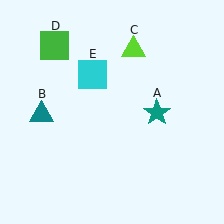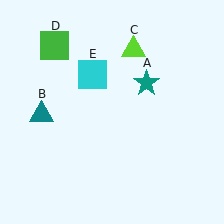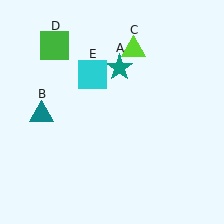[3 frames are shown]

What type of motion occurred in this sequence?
The teal star (object A) rotated counterclockwise around the center of the scene.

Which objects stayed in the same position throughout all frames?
Teal triangle (object B) and lime triangle (object C) and green square (object D) and cyan square (object E) remained stationary.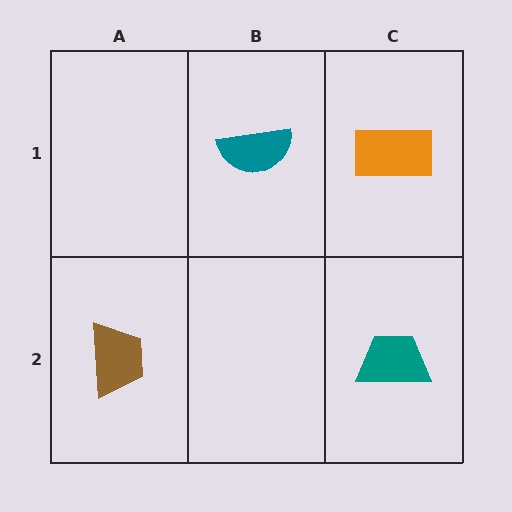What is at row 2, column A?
A brown trapezoid.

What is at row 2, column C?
A teal trapezoid.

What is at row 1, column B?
A teal semicircle.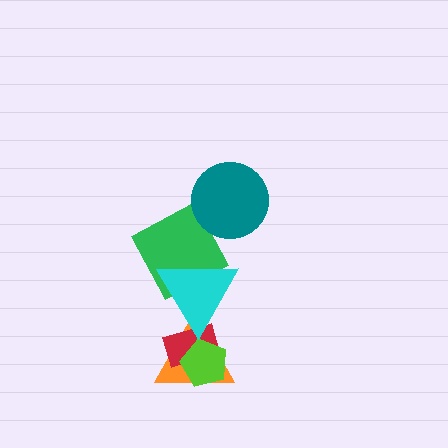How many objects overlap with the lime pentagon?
2 objects overlap with the lime pentagon.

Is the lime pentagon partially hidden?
No, no other shape covers it.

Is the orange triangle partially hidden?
Yes, it is partially covered by another shape.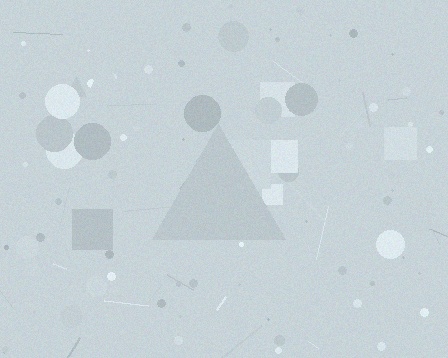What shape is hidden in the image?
A triangle is hidden in the image.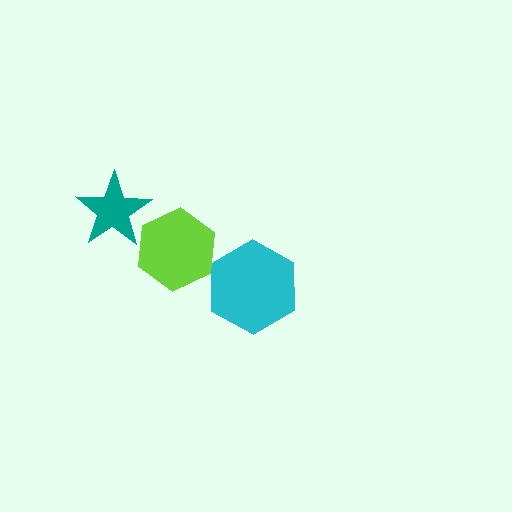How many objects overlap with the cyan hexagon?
0 objects overlap with the cyan hexagon.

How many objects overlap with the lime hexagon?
1 object overlaps with the lime hexagon.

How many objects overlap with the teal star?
1 object overlaps with the teal star.